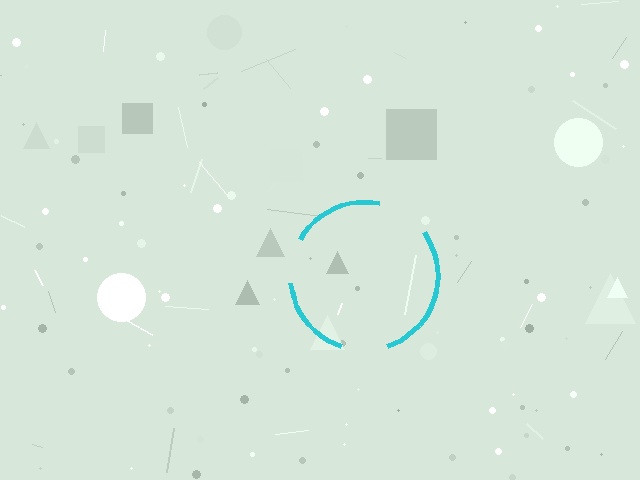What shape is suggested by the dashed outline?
The dashed outline suggests a circle.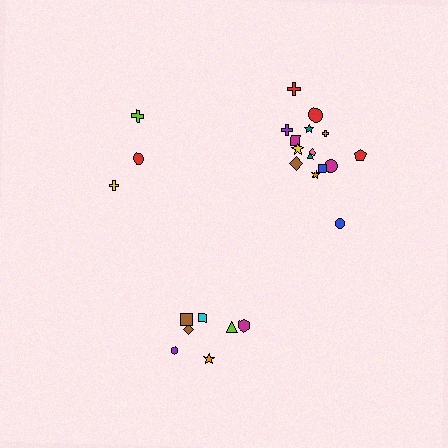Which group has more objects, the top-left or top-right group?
The top-right group.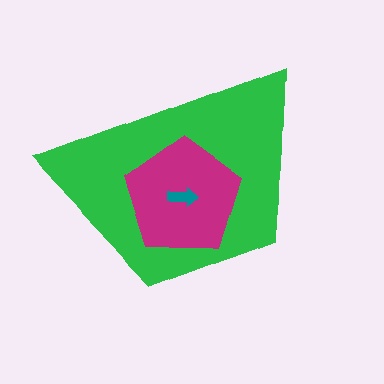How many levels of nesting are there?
3.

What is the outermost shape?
The green trapezoid.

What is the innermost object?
The teal arrow.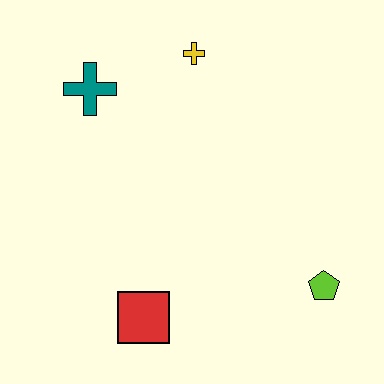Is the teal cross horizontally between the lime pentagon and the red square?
No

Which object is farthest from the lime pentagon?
The teal cross is farthest from the lime pentagon.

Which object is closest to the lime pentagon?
The red square is closest to the lime pentagon.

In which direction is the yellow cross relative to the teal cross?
The yellow cross is to the right of the teal cross.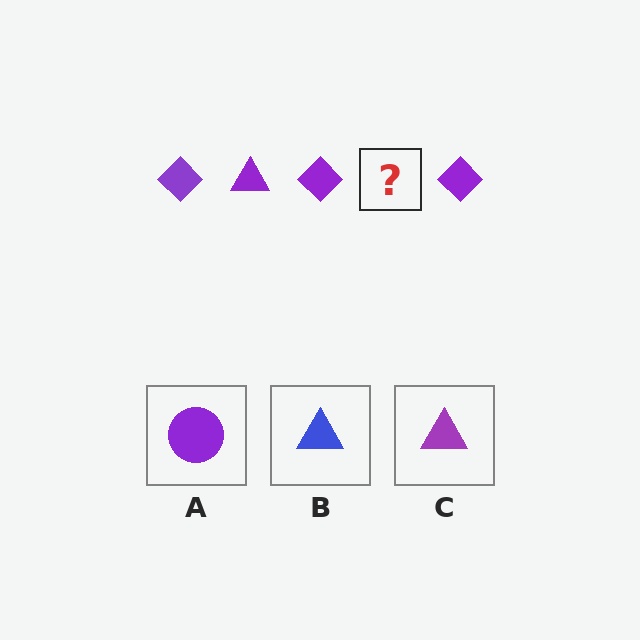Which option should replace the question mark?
Option C.